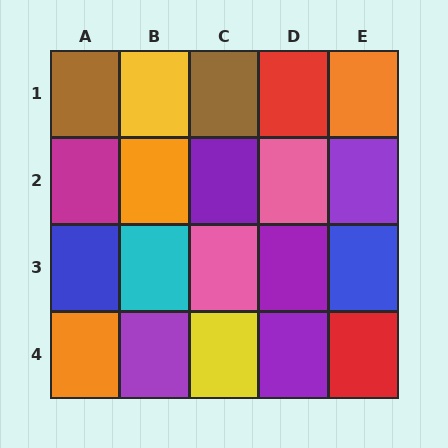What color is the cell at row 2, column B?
Orange.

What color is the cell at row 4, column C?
Yellow.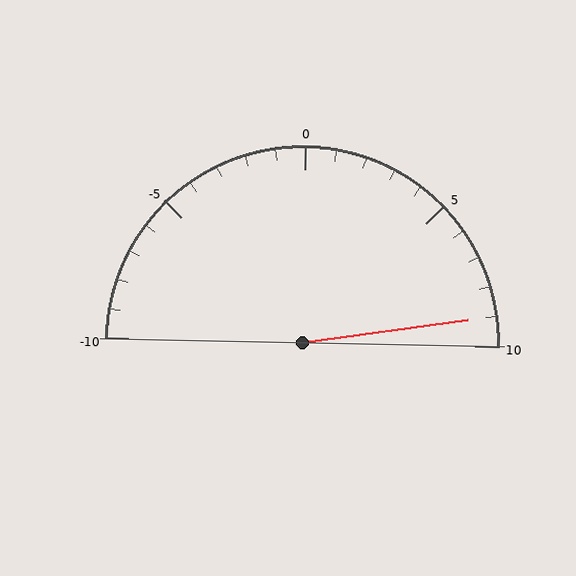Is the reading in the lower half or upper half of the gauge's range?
The reading is in the upper half of the range (-10 to 10).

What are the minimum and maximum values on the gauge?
The gauge ranges from -10 to 10.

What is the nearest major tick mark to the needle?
The nearest major tick mark is 10.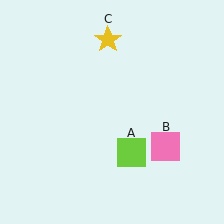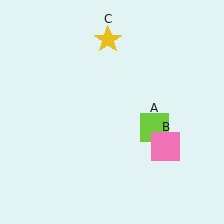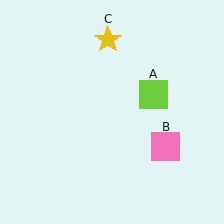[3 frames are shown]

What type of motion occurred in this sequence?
The lime square (object A) rotated counterclockwise around the center of the scene.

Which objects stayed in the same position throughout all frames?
Pink square (object B) and yellow star (object C) remained stationary.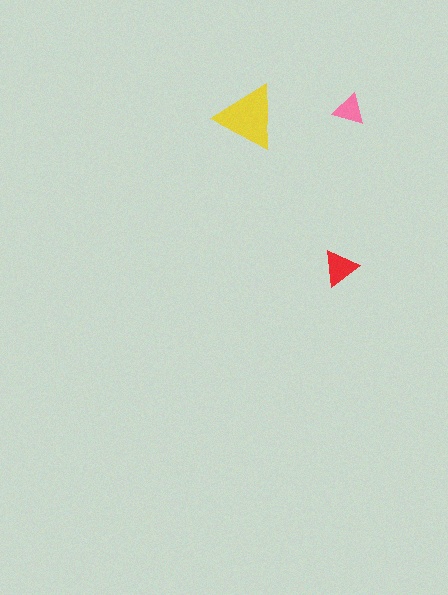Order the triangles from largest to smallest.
the yellow one, the red one, the pink one.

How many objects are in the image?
There are 3 objects in the image.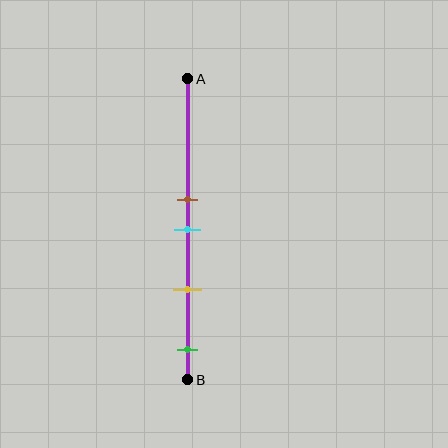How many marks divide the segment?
There are 4 marks dividing the segment.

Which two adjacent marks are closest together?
The brown and cyan marks are the closest adjacent pair.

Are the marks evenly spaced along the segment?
No, the marks are not evenly spaced.